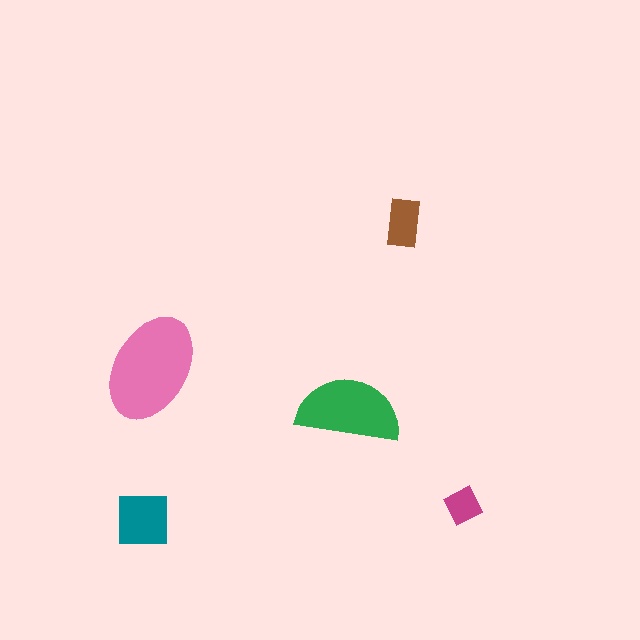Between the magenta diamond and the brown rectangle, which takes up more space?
The brown rectangle.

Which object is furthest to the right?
The magenta diamond is rightmost.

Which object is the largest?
The pink ellipse.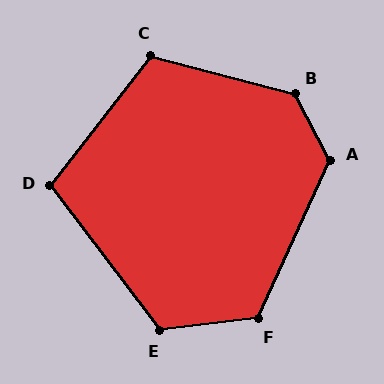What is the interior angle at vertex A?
Approximately 127 degrees (obtuse).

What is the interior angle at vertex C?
Approximately 113 degrees (obtuse).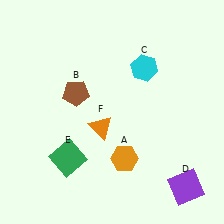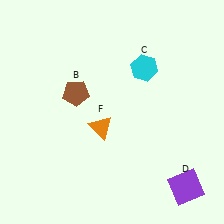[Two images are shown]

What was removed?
The orange hexagon (A), the green square (E) were removed in Image 2.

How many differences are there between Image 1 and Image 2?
There are 2 differences between the two images.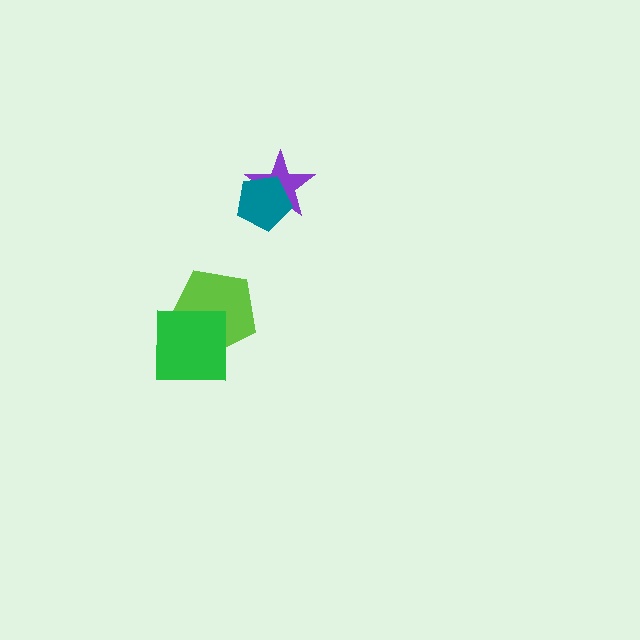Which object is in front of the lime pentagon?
The green square is in front of the lime pentagon.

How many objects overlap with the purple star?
1 object overlaps with the purple star.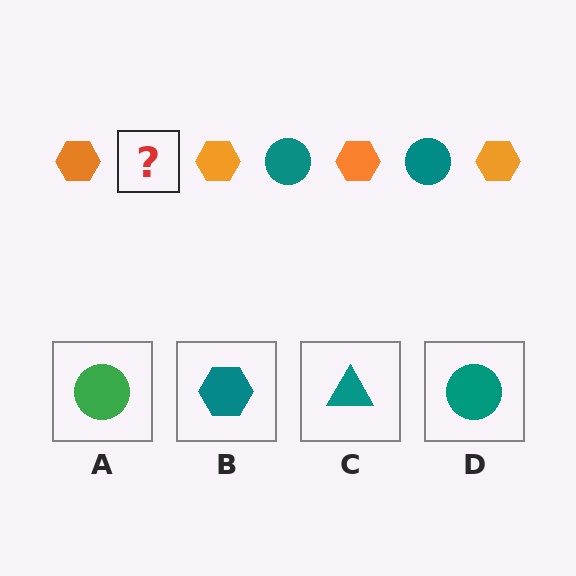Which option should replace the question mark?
Option D.